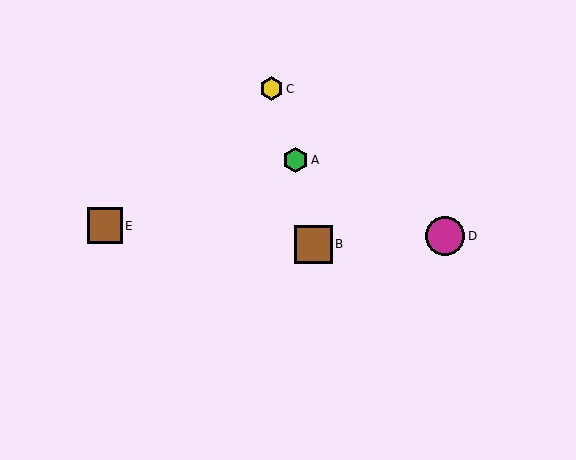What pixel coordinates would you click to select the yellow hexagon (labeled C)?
Click at (271, 89) to select the yellow hexagon C.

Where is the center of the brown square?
The center of the brown square is at (313, 244).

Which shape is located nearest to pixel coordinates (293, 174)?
The green hexagon (labeled A) at (296, 160) is nearest to that location.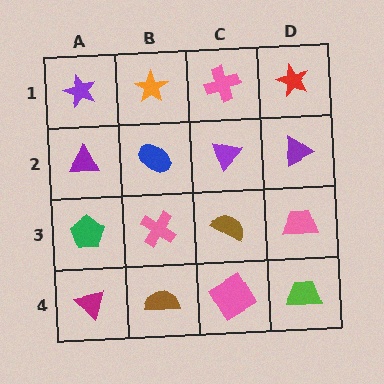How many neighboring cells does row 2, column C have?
4.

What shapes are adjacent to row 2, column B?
An orange star (row 1, column B), a pink cross (row 3, column B), a purple triangle (row 2, column A), a purple triangle (row 2, column C).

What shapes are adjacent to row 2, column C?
A pink cross (row 1, column C), a brown semicircle (row 3, column C), a blue ellipse (row 2, column B), a purple triangle (row 2, column D).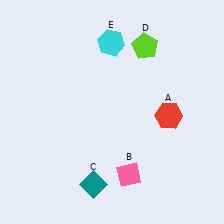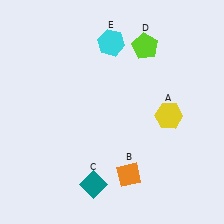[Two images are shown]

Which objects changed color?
A changed from red to yellow. B changed from pink to orange.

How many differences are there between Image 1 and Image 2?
There are 2 differences between the two images.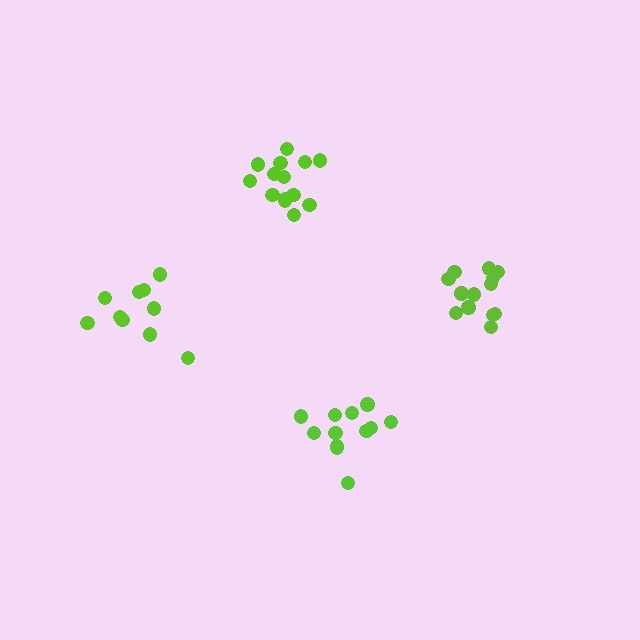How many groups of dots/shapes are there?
There are 4 groups.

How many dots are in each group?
Group 1: 13 dots, Group 2: 10 dots, Group 3: 12 dots, Group 4: 14 dots (49 total).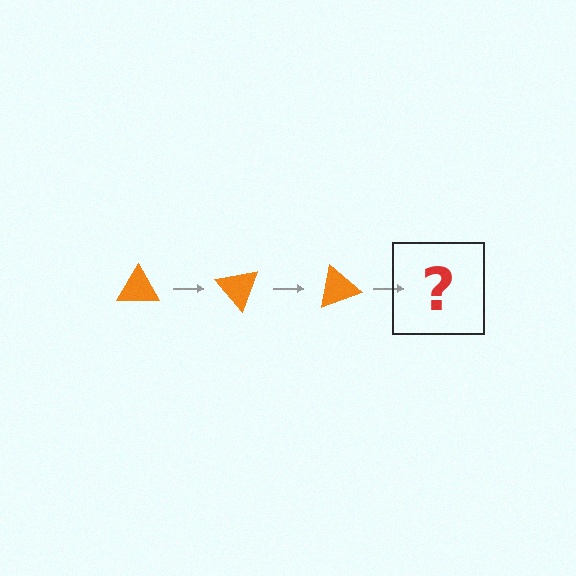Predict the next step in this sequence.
The next step is an orange triangle rotated 150 degrees.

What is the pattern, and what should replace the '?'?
The pattern is that the triangle rotates 50 degrees each step. The '?' should be an orange triangle rotated 150 degrees.